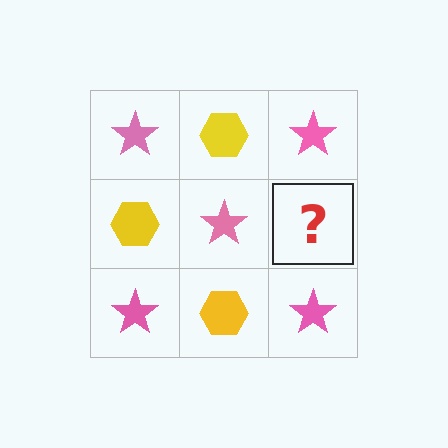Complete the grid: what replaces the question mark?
The question mark should be replaced with a yellow hexagon.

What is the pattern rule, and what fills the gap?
The rule is that it alternates pink star and yellow hexagon in a checkerboard pattern. The gap should be filled with a yellow hexagon.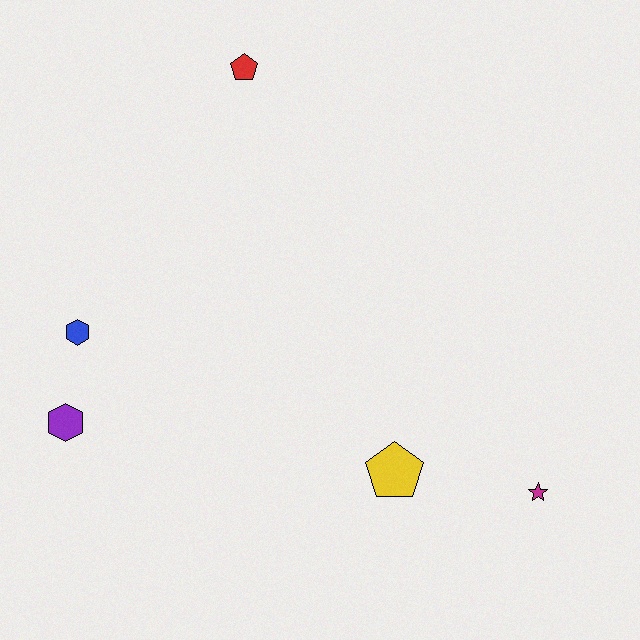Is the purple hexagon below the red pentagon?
Yes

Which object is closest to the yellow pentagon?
The magenta star is closest to the yellow pentagon.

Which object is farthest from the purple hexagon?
The magenta star is farthest from the purple hexagon.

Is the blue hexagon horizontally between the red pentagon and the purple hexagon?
Yes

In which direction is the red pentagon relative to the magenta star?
The red pentagon is above the magenta star.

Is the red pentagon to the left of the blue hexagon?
No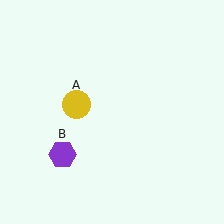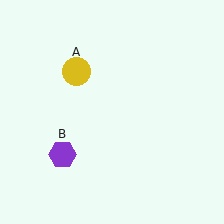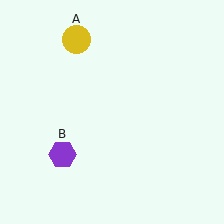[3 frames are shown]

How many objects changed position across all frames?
1 object changed position: yellow circle (object A).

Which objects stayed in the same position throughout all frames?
Purple hexagon (object B) remained stationary.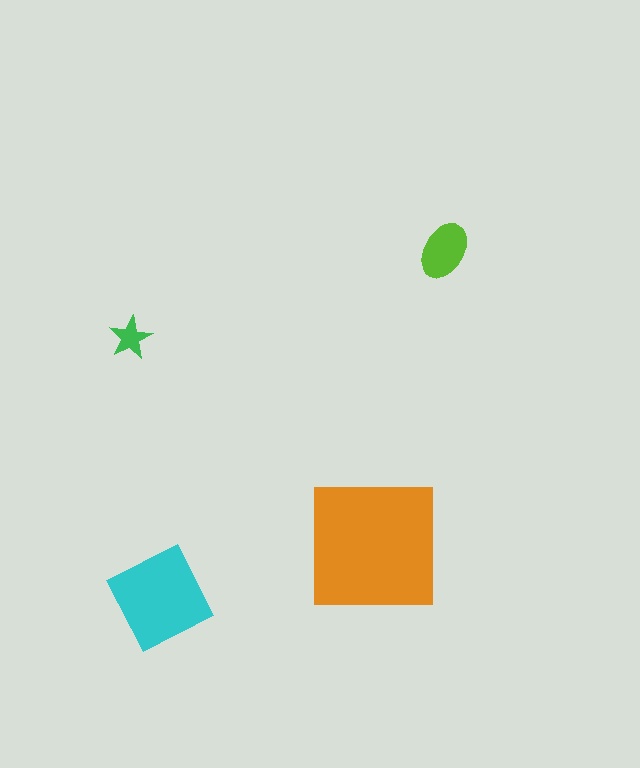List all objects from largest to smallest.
The orange square, the cyan diamond, the lime ellipse, the green star.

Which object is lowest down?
The cyan diamond is bottommost.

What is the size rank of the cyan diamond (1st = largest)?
2nd.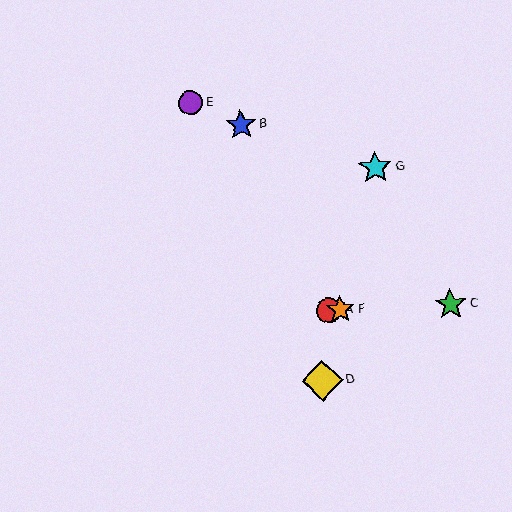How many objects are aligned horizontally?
3 objects (A, C, F) are aligned horizontally.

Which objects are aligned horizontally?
Objects A, C, F are aligned horizontally.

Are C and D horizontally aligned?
No, C is at y≈304 and D is at y≈380.